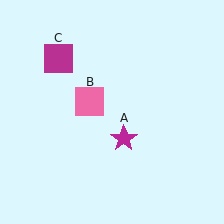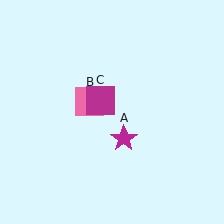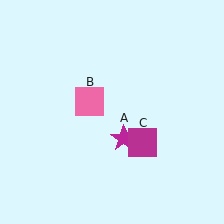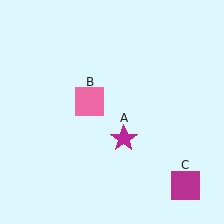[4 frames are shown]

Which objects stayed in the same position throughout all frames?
Magenta star (object A) and pink square (object B) remained stationary.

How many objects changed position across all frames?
1 object changed position: magenta square (object C).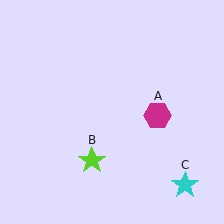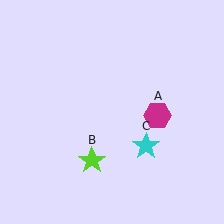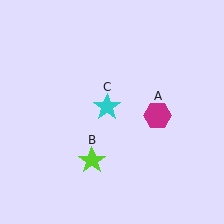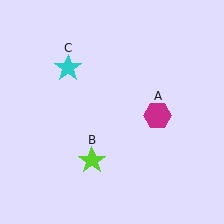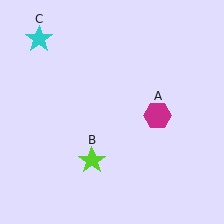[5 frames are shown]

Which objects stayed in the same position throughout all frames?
Magenta hexagon (object A) and lime star (object B) remained stationary.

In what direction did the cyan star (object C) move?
The cyan star (object C) moved up and to the left.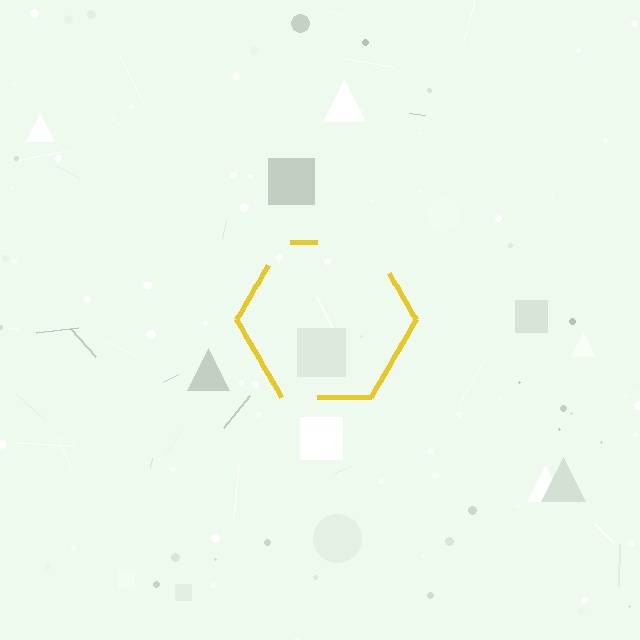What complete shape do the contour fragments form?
The contour fragments form a hexagon.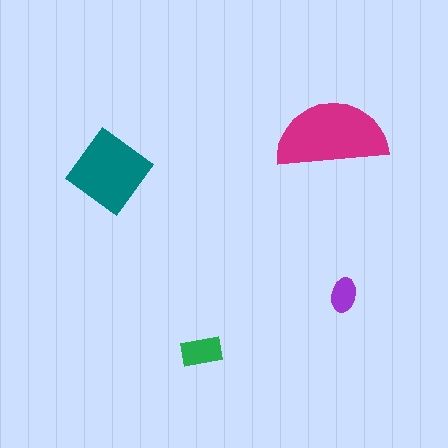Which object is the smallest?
The purple ellipse.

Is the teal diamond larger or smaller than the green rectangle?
Larger.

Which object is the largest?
The magenta semicircle.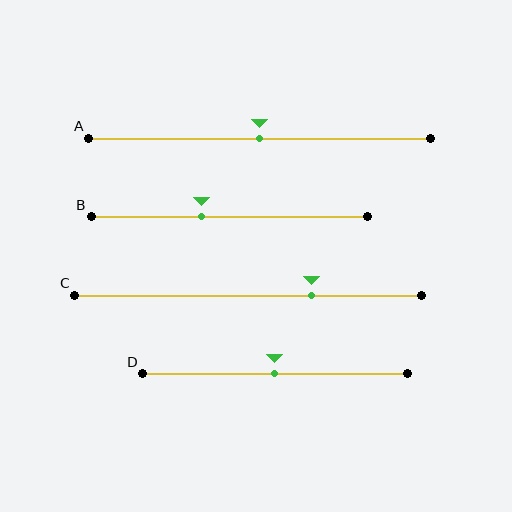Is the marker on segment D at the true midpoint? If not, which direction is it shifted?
Yes, the marker on segment D is at the true midpoint.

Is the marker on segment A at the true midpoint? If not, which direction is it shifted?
Yes, the marker on segment A is at the true midpoint.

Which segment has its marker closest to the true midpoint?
Segment A has its marker closest to the true midpoint.